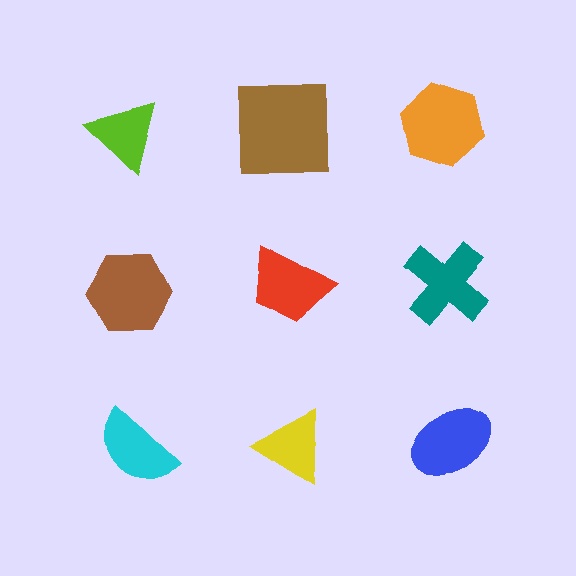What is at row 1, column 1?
A lime triangle.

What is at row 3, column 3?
A blue ellipse.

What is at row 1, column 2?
A brown square.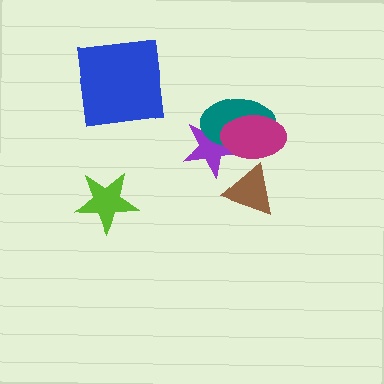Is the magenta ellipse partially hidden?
Yes, it is partially covered by another shape.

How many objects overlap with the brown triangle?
1 object overlaps with the brown triangle.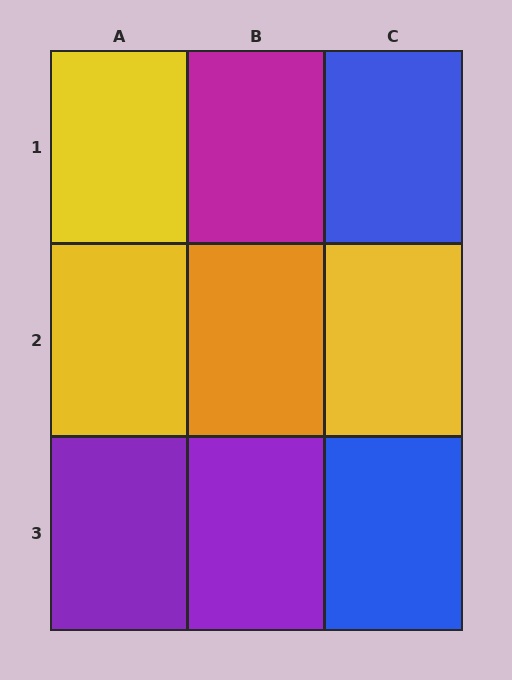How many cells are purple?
2 cells are purple.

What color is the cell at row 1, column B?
Magenta.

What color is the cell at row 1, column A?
Yellow.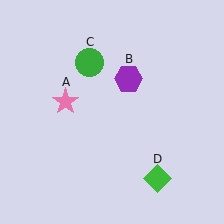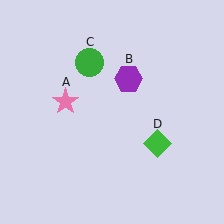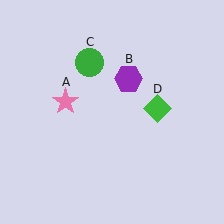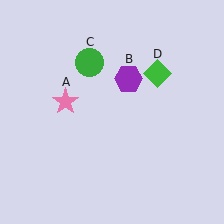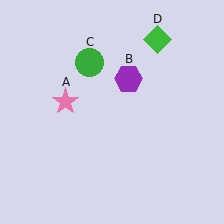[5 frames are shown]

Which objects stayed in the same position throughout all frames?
Pink star (object A) and purple hexagon (object B) and green circle (object C) remained stationary.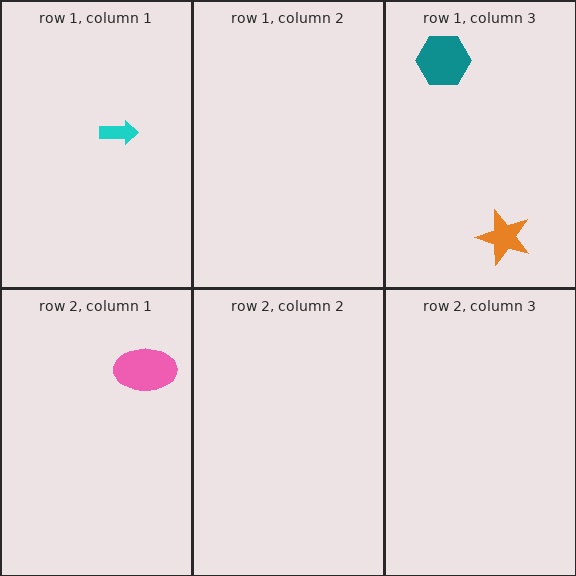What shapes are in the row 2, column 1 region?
The pink ellipse.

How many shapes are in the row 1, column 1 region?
1.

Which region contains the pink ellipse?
The row 2, column 1 region.